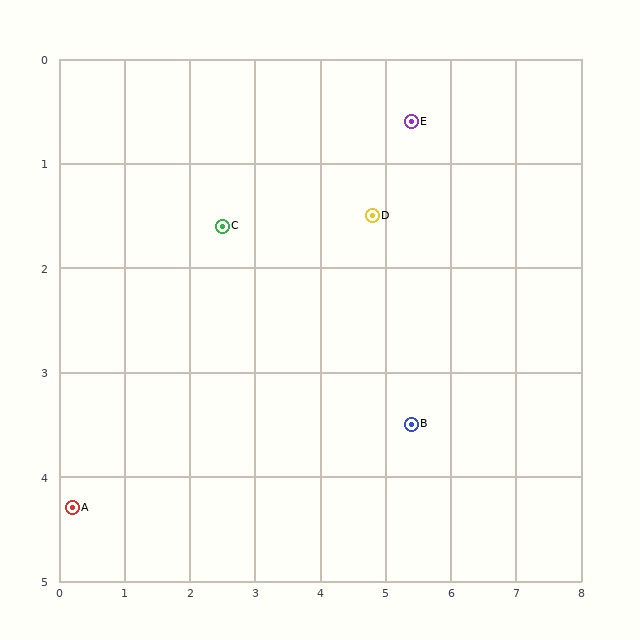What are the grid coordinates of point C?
Point C is at approximately (2.5, 1.6).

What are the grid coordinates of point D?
Point D is at approximately (4.8, 1.5).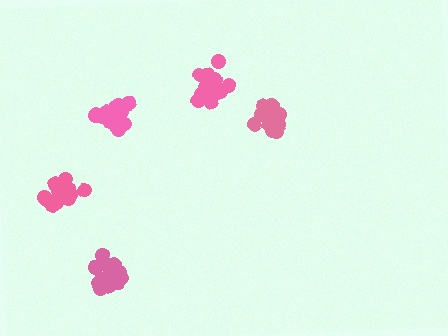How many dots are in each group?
Group 1: 17 dots, Group 2: 17 dots, Group 3: 16 dots, Group 4: 17 dots, Group 5: 15 dots (82 total).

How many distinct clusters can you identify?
There are 5 distinct clusters.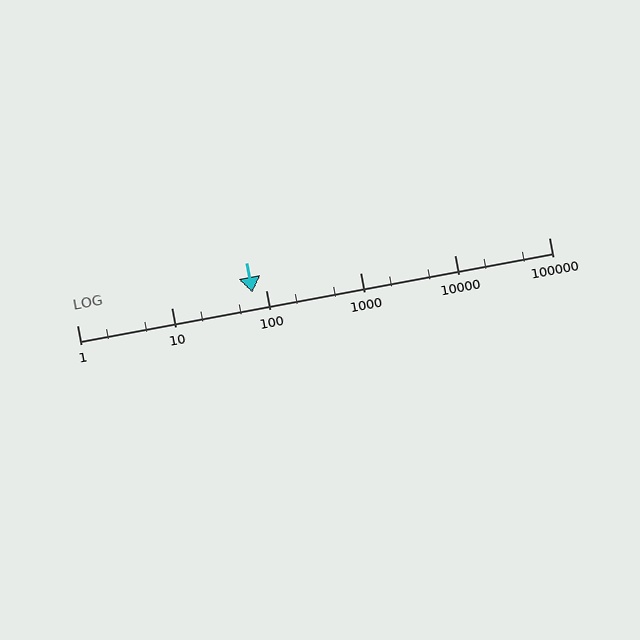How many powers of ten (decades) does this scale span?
The scale spans 5 decades, from 1 to 100000.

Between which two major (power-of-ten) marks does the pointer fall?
The pointer is between 10 and 100.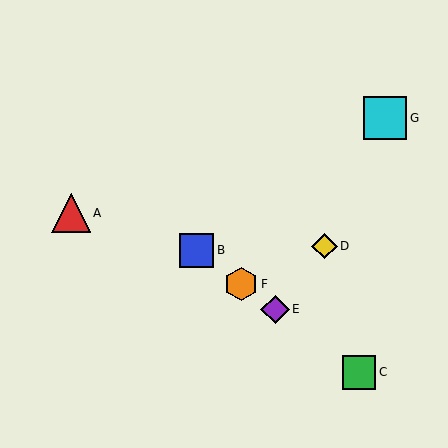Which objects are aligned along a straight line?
Objects B, C, E, F are aligned along a straight line.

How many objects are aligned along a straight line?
4 objects (B, C, E, F) are aligned along a straight line.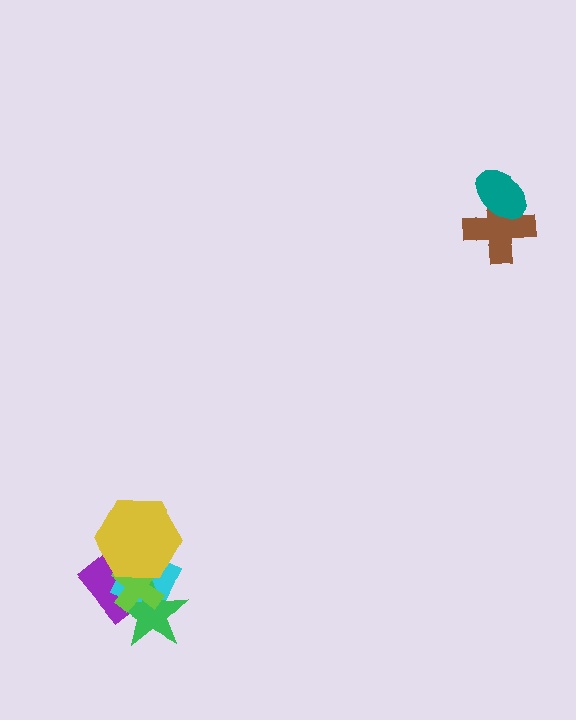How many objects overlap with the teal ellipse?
1 object overlaps with the teal ellipse.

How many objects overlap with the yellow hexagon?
3 objects overlap with the yellow hexagon.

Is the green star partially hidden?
Yes, it is partially covered by another shape.